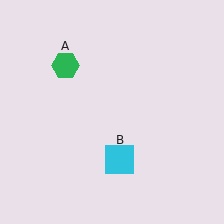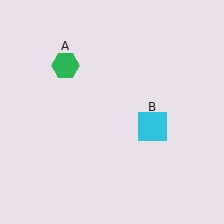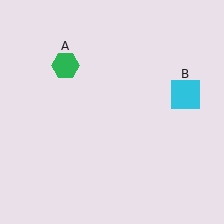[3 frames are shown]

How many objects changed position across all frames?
1 object changed position: cyan square (object B).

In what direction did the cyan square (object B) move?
The cyan square (object B) moved up and to the right.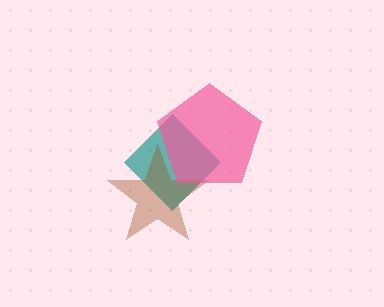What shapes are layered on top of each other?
The layered shapes are: a teal diamond, a brown star, a pink pentagon.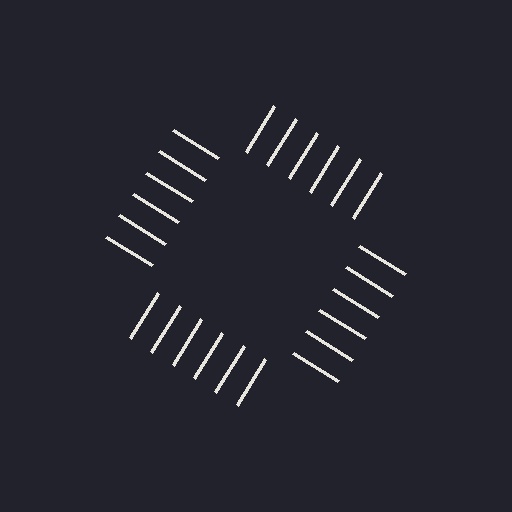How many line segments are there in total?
24 — 6 along each of the 4 edges.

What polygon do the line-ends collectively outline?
An illusory square — the line segments terminate on its edges but no continuous stroke is drawn.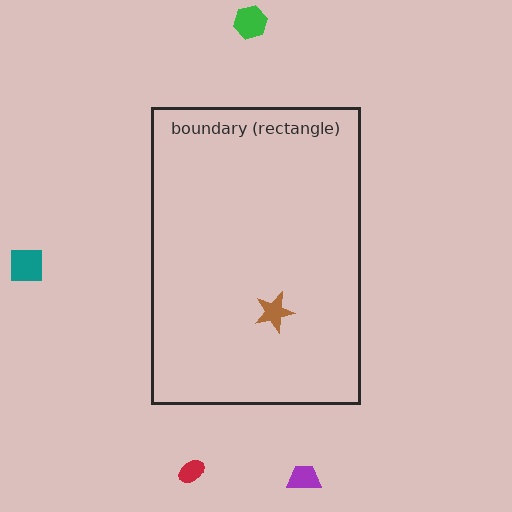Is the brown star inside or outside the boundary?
Inside.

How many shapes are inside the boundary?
1 inside, 4 outside.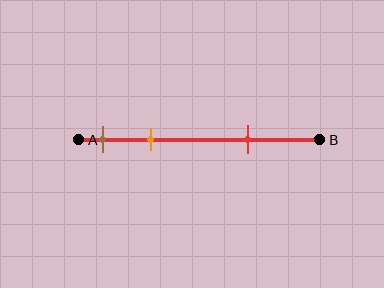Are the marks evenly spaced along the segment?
No, the marks are not evenly spaced.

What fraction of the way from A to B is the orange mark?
The orange mark is approximately 30% (0.3) of the way from A to B.